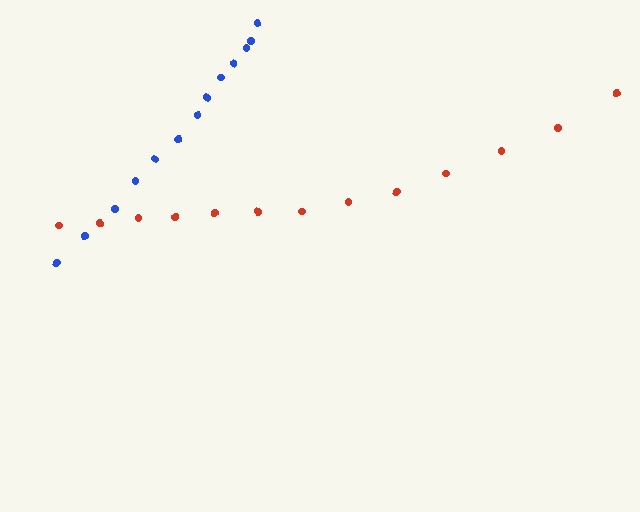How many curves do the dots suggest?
There are 2 distinct paths.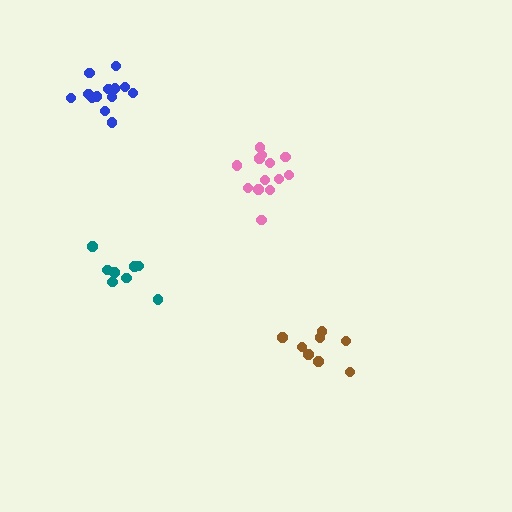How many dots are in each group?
Group 1: 8 dots, Group 2: 13 dots, Group 3: 9 dots, Group 4: 13 dots (43 total).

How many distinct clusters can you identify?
There are 4 distinct clusters.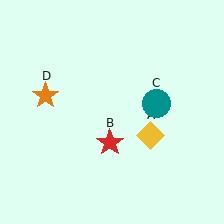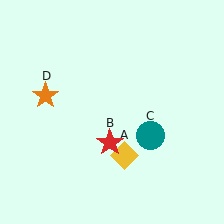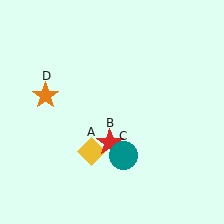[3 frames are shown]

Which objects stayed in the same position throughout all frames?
Red star (object B) and orange star (object D) remained stationary.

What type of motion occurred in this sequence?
The yellow diamond (object A), teal circle (object C) rotated clockwise around the center of the scene.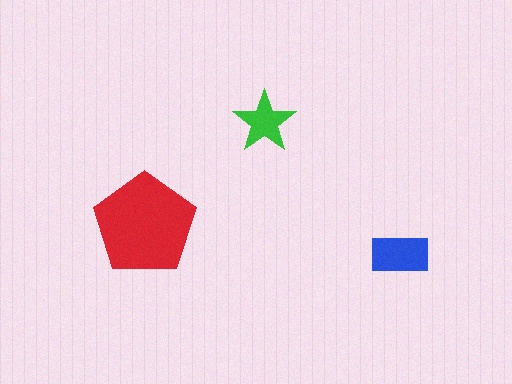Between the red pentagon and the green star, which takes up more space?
The red pentagon.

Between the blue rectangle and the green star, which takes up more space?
The blue rectangle.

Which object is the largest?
The red pentagon.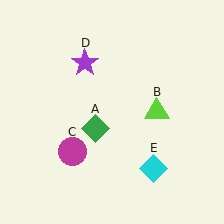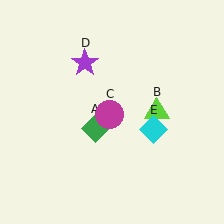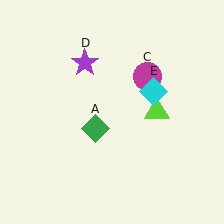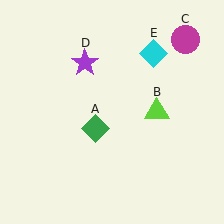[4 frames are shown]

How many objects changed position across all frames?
2 objects changed position: magenta circle (object C), cyan diamond (object E).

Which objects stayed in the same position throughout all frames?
Green diamond (object A) and lime triangle (object B) and purple star (object D) remained stationary.